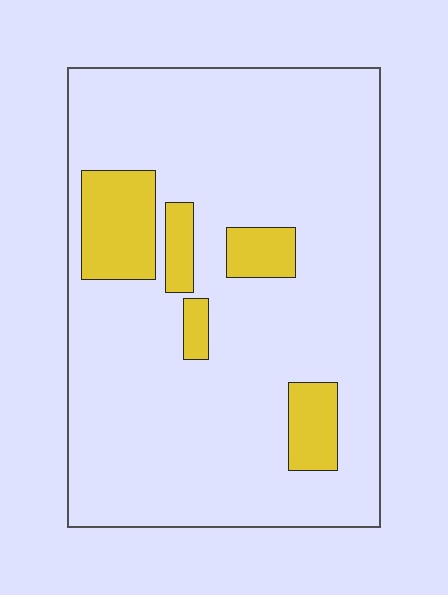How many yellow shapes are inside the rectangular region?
5.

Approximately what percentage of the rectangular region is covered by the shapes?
Approximately 15%.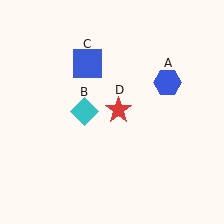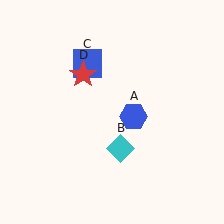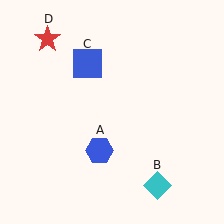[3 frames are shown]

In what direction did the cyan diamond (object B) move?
The cyan diamond (object B) moved down and to the right.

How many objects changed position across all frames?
3 objects changed position: blue hexagon (object A), cyan diamond (object B), red star (object D).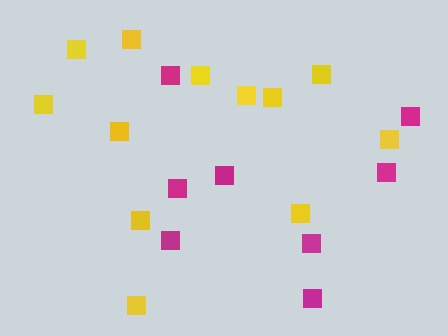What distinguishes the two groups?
There are 2 groups: one group of yellow squares (12) and one group of magenta squares (8).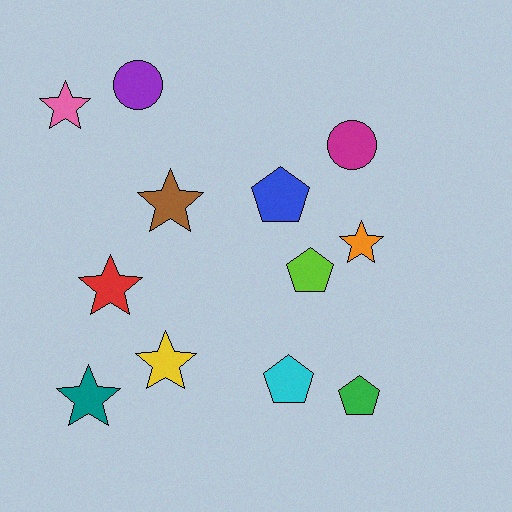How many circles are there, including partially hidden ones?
There are 2 circles.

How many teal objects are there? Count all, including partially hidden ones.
There is 1 teal object.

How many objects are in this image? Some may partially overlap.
There are 12 objects.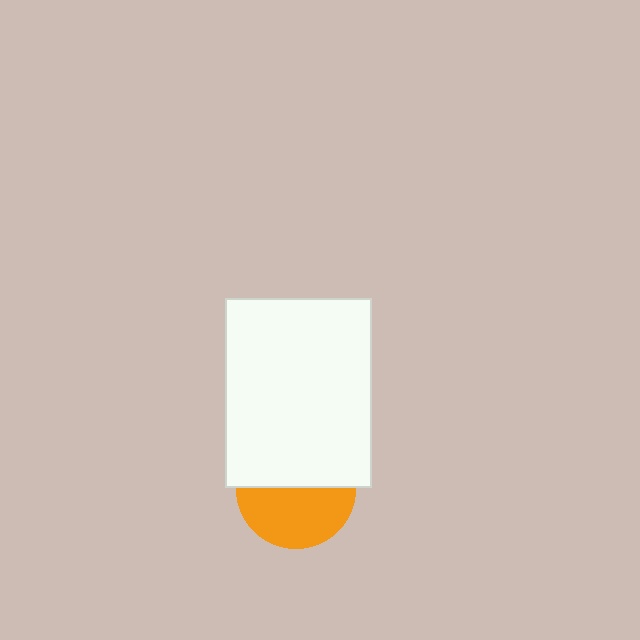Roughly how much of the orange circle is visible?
About half of it is visible (roughly 52%).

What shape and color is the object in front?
The object in front is a white rectangle.